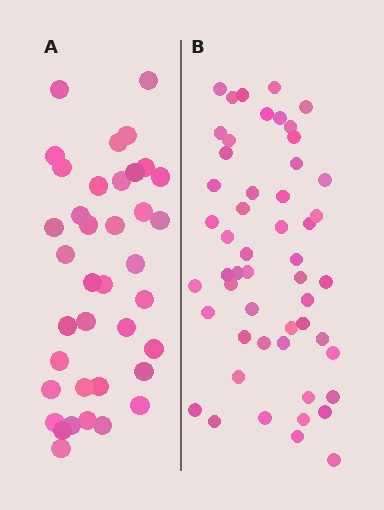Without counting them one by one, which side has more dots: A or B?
Region B (the right region) has more dots.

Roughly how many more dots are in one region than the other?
Region B has approximately 15 more dots than region A.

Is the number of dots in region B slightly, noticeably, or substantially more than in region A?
Region B has noticeably more, but not dramatically so. The ratio is roughly 1.4 to 1.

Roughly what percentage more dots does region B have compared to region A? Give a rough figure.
About 35% more.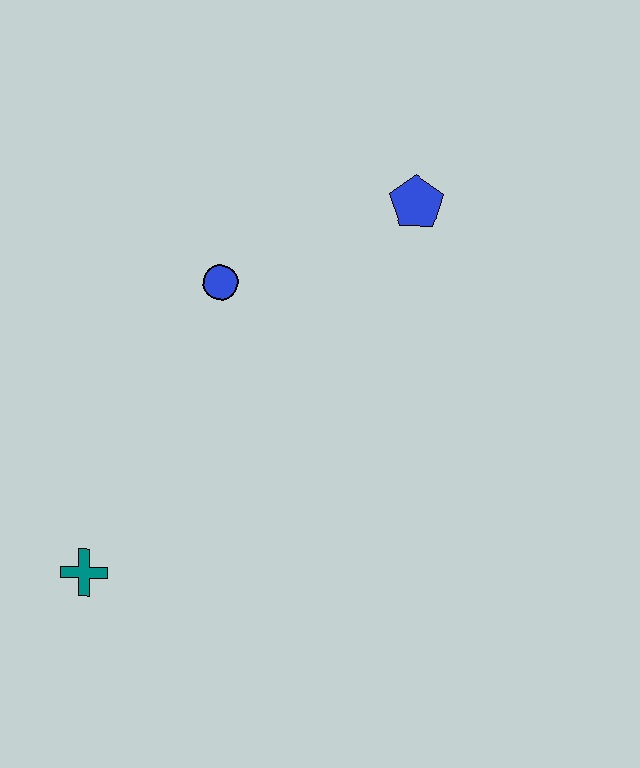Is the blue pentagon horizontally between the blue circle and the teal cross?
No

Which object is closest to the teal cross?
The blue circle is closest to the teal cross.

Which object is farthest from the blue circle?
The teal cross is farthest from the blue circle.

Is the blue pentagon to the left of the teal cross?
No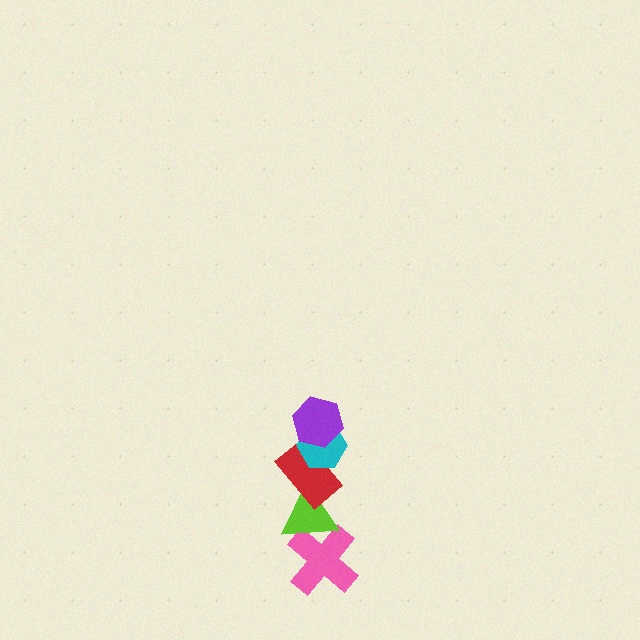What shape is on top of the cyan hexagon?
The purple hexagon is on top of the cyan hexagon.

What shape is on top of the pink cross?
The lime triangle is on top of the pink cross.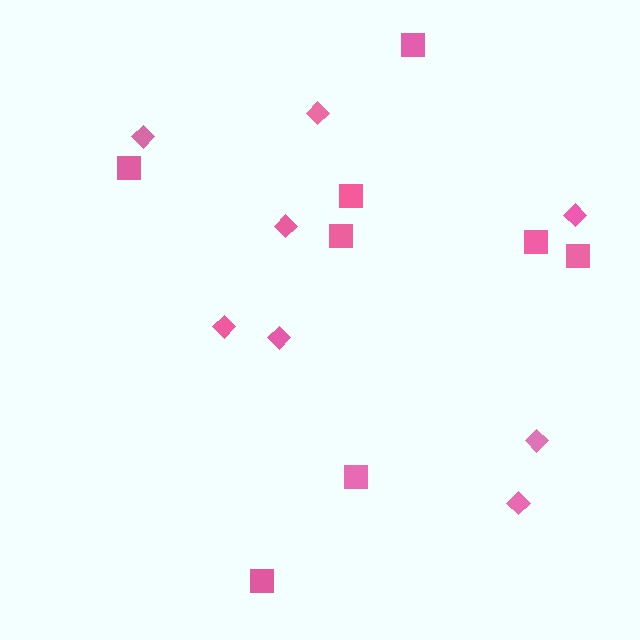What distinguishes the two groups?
There are 2 groups: one group of squares (8) and one group of diamonds (8).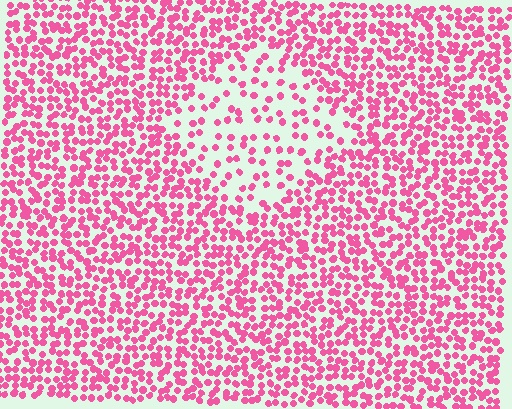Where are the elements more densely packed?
The elements are more densely packed outside the diamond boundary.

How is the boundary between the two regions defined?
The boundary is defined by a change in element density (approximately 2.3x ratio). All elements are the same color, size, and shape.